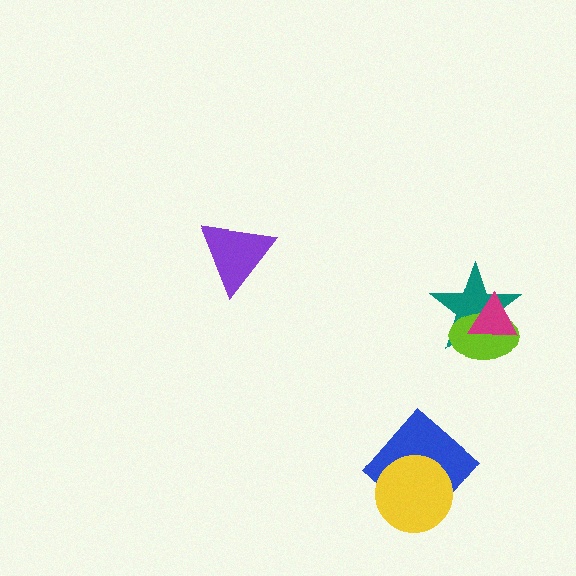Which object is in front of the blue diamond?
The yellow circle is in front of the blue diamond.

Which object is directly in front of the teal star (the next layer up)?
The lime ellipse is directly in front of the teal star.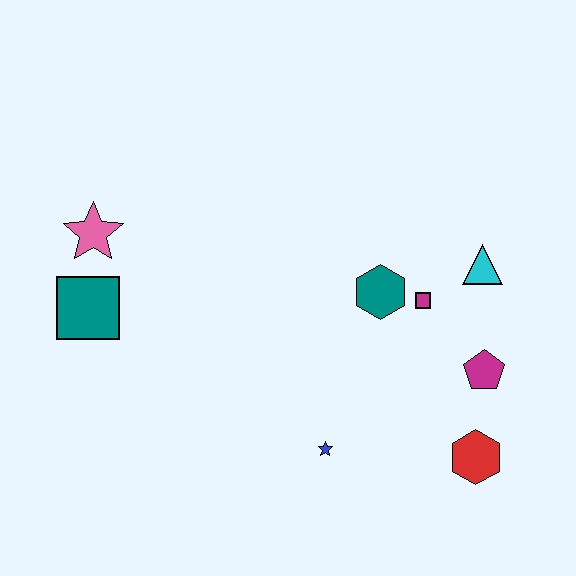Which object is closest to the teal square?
The pink star is closest to the teal square.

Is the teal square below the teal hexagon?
Yes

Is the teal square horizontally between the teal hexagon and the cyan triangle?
No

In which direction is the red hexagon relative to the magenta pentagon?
The red hexagon is below the magenta pentagon.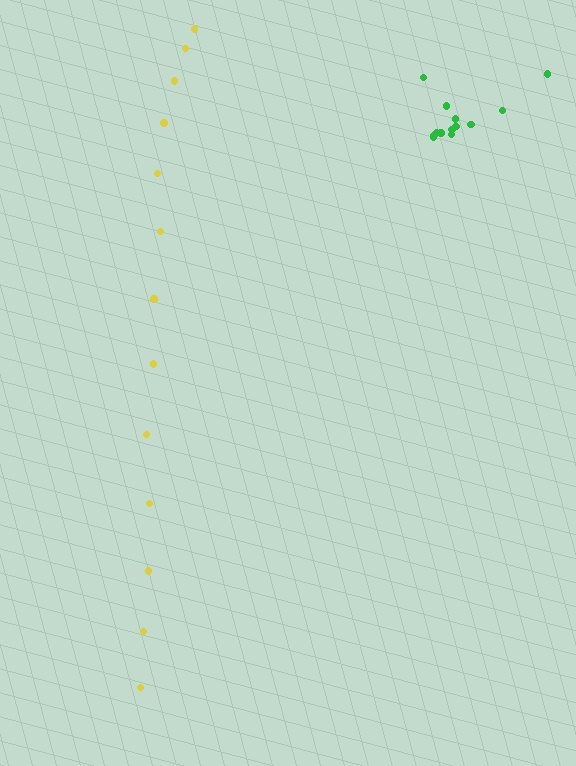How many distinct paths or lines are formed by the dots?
There are 2 distinct paths.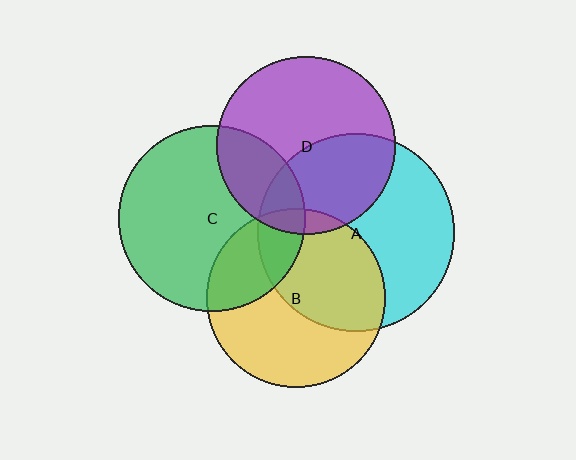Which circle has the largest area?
Circle A (cyan).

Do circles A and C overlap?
Yes.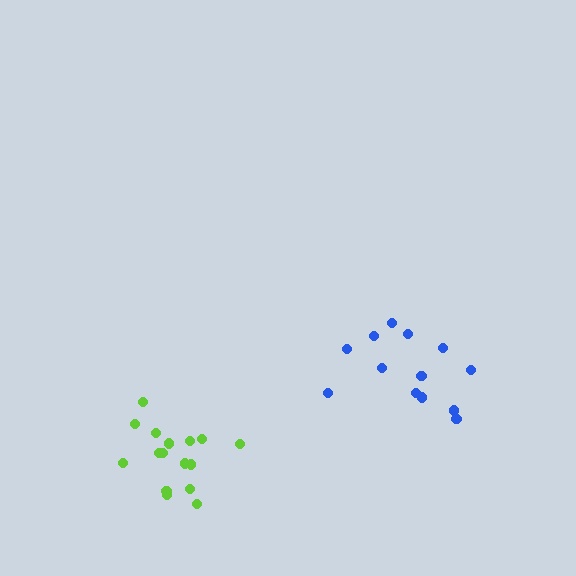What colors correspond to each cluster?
The clusters are colored: blue, lime.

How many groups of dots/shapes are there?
There are 2 groups.